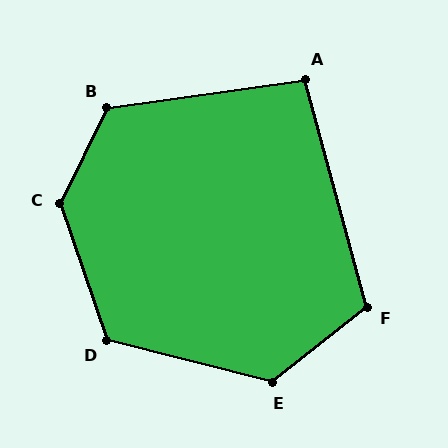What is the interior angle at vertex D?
Approximately 123 degrees (obtuse).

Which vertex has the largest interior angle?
C, at approximately 135 degrees.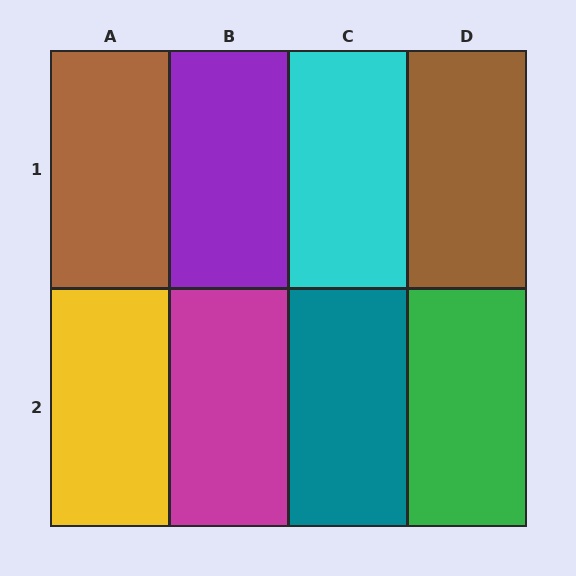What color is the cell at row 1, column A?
Brown.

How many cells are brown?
2 cells are brown.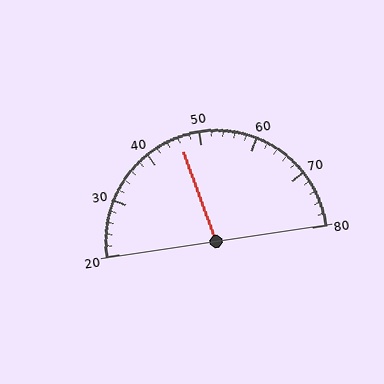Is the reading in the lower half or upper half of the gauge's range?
The reading is in the lower half of the range (20 to 80).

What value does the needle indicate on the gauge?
The needle indicates approximately 46.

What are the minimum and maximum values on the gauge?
The gauge ranges from 20 to 80.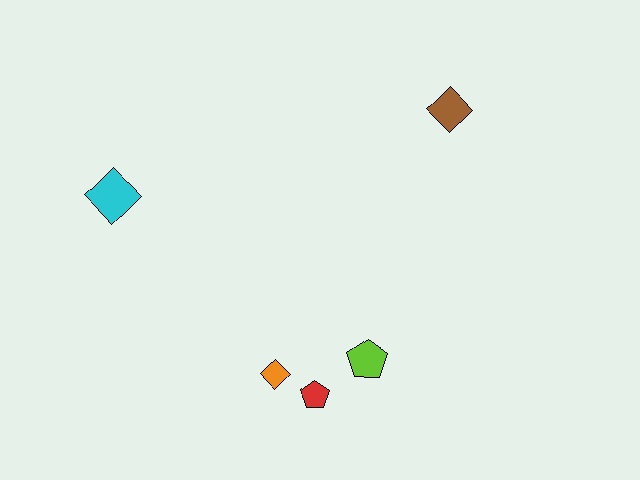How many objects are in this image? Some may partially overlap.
There are 5 objects.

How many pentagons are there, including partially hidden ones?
There are 2 pentagons.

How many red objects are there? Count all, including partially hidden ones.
There is 1 red object.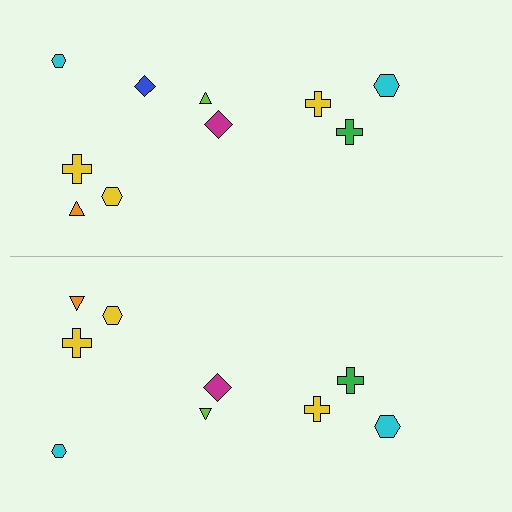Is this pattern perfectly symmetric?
No, the pattern is not perfectly symmetric. A blue diamond is missing from the bottom side.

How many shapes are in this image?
There are 19 shapes in this image.